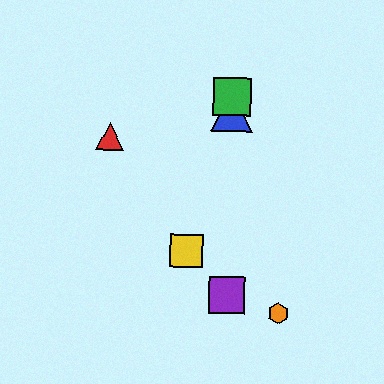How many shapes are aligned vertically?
3 shapes (the blue triangle, the green square, the purple square) are aligned vertically.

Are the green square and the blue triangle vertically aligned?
Yes, both are at x≈232.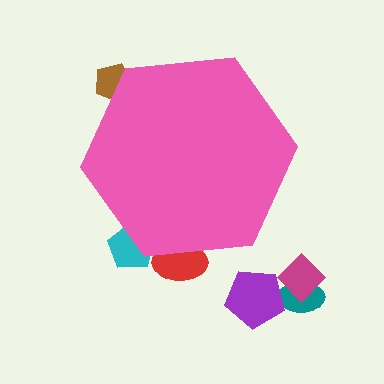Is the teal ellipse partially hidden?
No, the teal ellipse is fully visible.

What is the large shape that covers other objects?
A pink hexagon.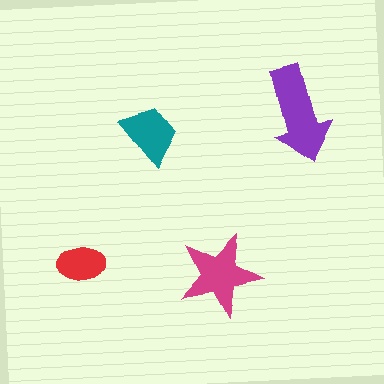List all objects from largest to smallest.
The purple arrow, the magenta star, the teal trapezoid, the red ellipse.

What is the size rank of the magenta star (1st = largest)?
2nd.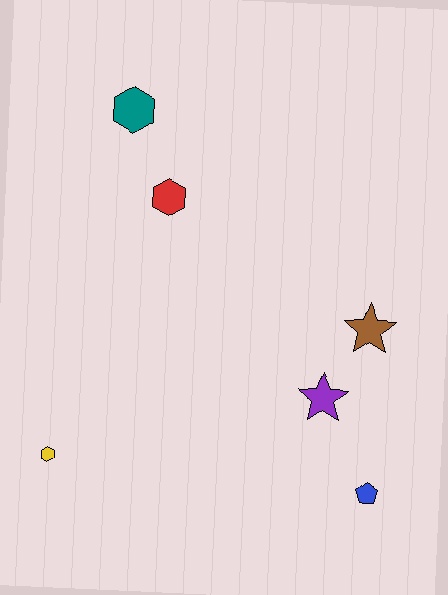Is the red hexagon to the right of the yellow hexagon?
Yes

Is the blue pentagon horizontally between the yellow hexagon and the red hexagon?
No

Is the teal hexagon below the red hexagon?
No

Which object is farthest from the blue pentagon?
The teal hexagon is farthest from the blue pentagon.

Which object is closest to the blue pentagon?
The purple star is closest to the blue pentagon.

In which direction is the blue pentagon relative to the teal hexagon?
The blue pentagon is below the teal hexagon.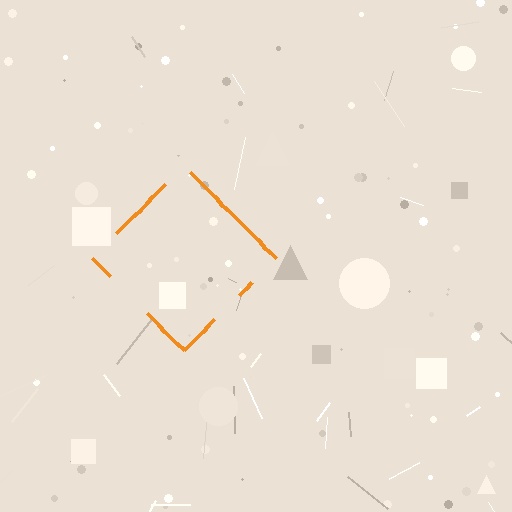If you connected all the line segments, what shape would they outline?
They would outline a diamond.